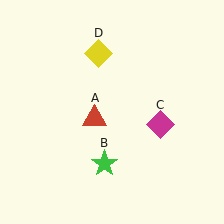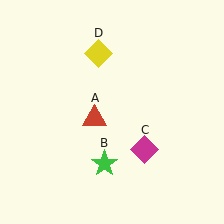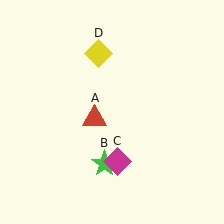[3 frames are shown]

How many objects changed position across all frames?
1 object changed position: magenta diamond (object C).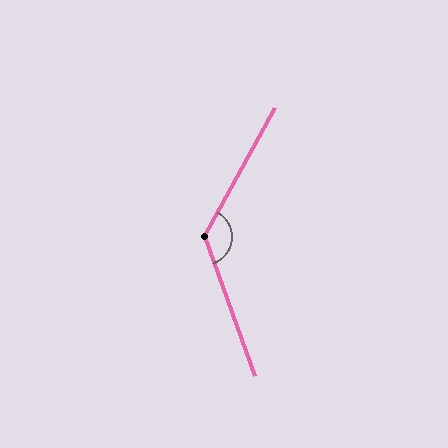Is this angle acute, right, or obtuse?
It is obtuse.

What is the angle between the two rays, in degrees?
Approximately 131 degrees.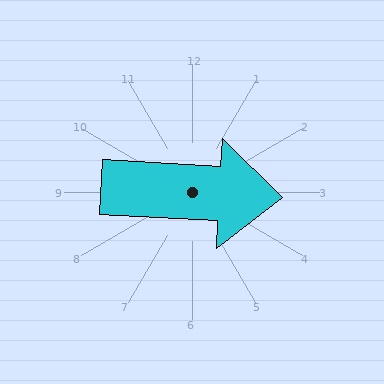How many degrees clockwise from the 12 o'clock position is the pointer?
Approximately 93 degrees.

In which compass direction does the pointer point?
East.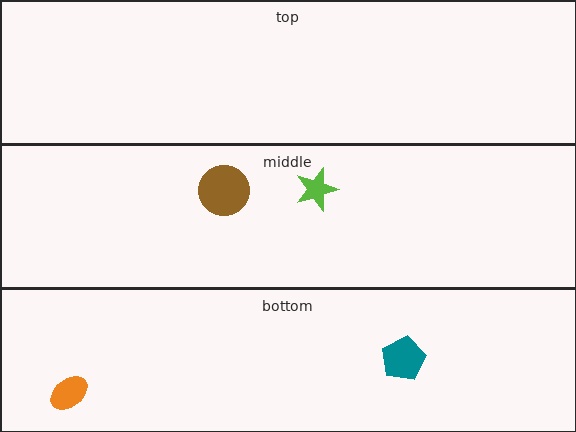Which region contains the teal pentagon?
The bottom region.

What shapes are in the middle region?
The lime star, the brown circle.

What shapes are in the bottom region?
The teal pentagon, the orange ellipse.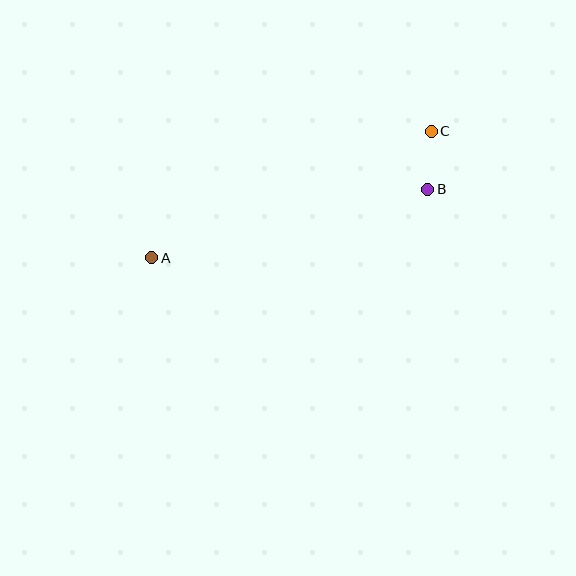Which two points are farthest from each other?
Points A and C are farthest from each other.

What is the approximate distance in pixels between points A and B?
The distance between A and B is approximately 284 pixels.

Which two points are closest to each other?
Points B and C are closest to each other.